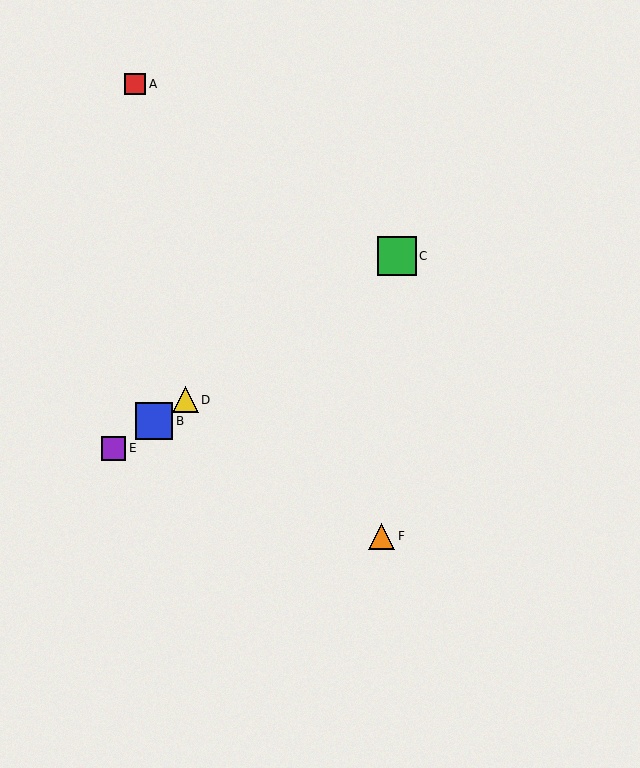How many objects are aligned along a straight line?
4 objects (B, C, D, E) are aligned along a straight line.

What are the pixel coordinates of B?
Object B is at (154, 421).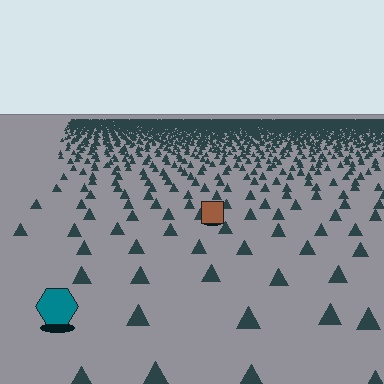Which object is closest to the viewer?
The teal hexagon is closest. The texture marks near it are larger and more spread out.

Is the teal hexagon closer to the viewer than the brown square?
Yes. The teal hexagon is closer — you can tell from the texture gradient: the ground texture is coarser near it.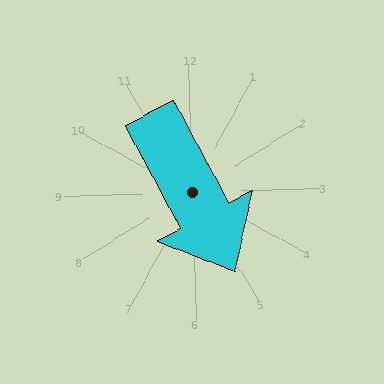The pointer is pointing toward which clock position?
Roughly 5 o'clock.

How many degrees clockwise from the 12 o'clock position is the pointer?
Approximately 154 degrees.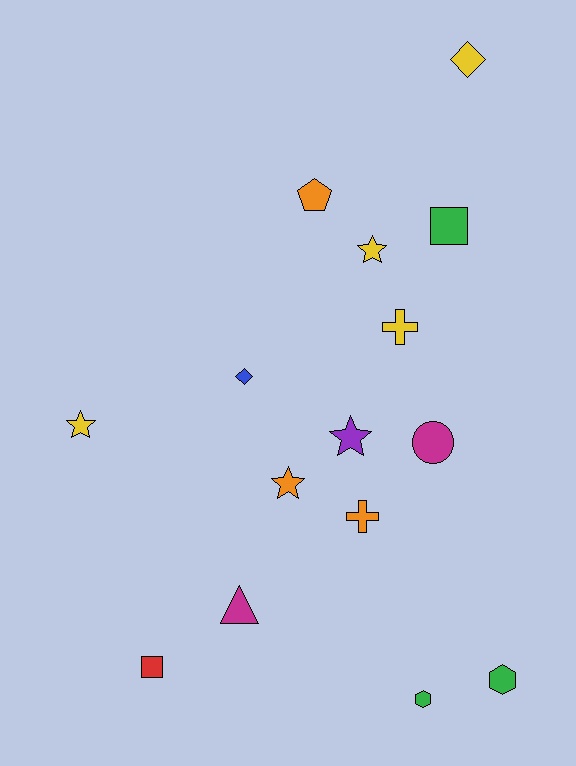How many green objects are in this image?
There are 3 green objects.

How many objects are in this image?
There are 15 objects.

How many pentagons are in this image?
There is 1 pentagon.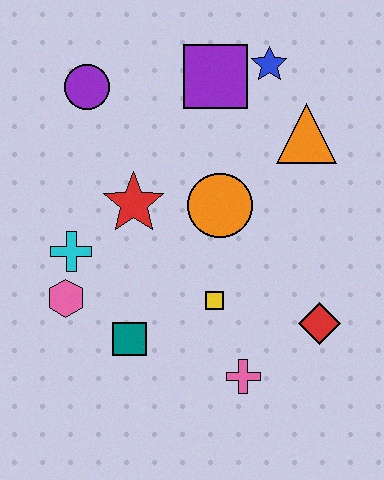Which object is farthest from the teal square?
The blue star is farthest from the teal square.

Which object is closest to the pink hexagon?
The cyan cross is closest to the pink hexagon.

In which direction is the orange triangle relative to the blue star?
The orange triangle is below the blue star.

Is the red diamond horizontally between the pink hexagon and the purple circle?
No